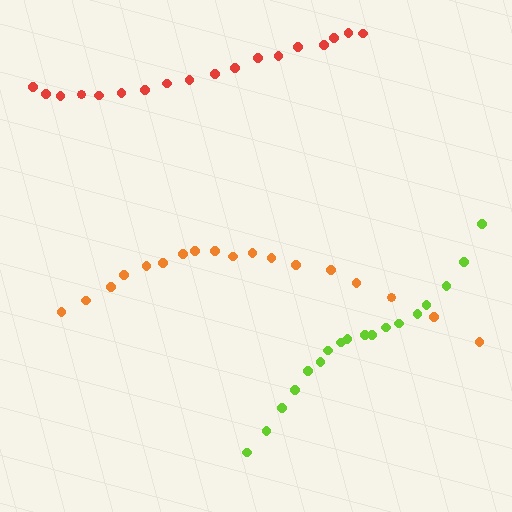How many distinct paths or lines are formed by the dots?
There are 3 distinct paths.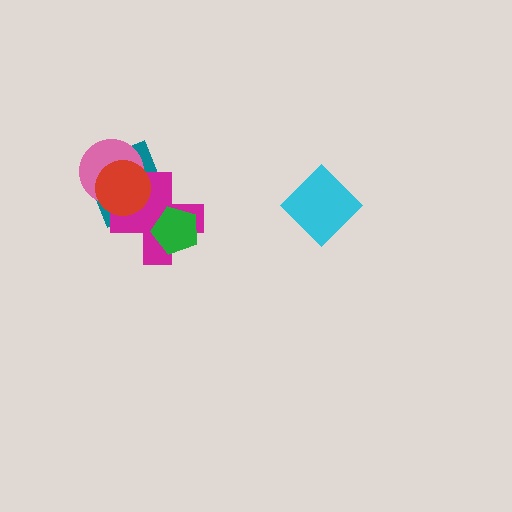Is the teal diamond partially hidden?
Yes, it is partially covered by another shape.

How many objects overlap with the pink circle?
3 objects overlap with the pink circle.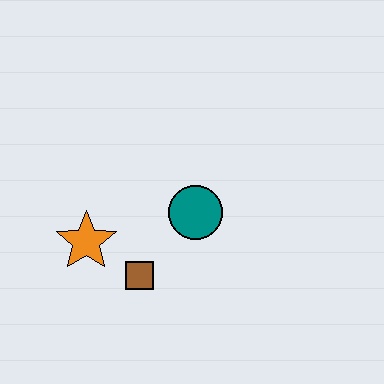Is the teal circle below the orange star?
No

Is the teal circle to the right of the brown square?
Yes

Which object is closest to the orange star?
The brown square is closest to the orange star.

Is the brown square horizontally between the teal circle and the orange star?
Yes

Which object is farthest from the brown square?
The teal circle is farthest from the brown square.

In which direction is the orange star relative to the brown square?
The orange star is to the left of the brown square.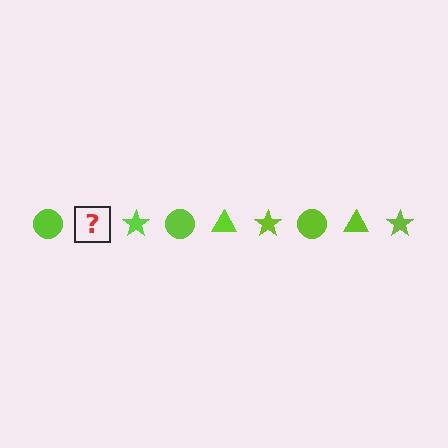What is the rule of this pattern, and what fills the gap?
The rule is that the pattern cycles through circle, triangle, star shapes in lime. The gap should be filled with a lime triangle.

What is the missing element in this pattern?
The missing element is a lime triangle.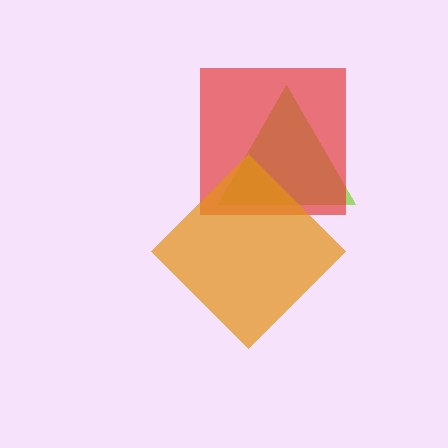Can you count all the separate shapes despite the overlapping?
Yes, there are 3 separate shapes.